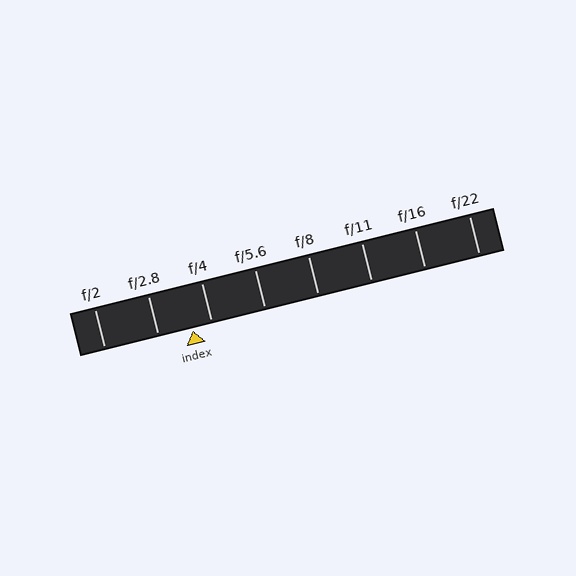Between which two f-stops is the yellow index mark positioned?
The index mark is between f/2.8 and f/4.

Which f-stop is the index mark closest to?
The index mark is closest to f/4.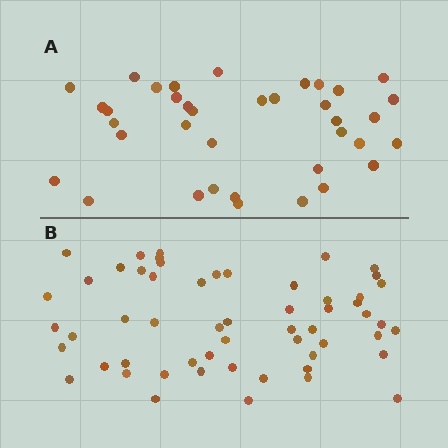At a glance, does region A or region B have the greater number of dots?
Region B (the bottom region) has more dots.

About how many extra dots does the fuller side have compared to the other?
Region B has approximately 20 more dots than region A.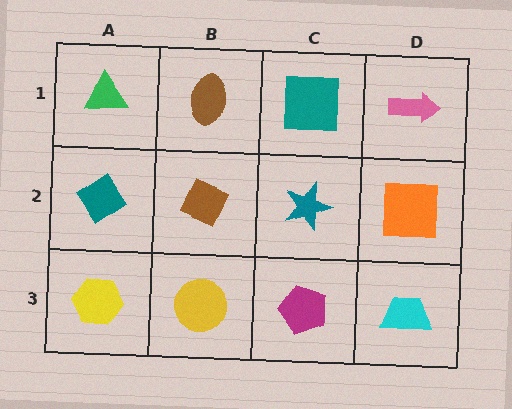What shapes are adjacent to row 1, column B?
A brown diamond (row 2, column B), a green triangle (row 1, column A), a teal square (row 1, column C).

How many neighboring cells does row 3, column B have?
3.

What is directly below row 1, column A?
A teal diamond.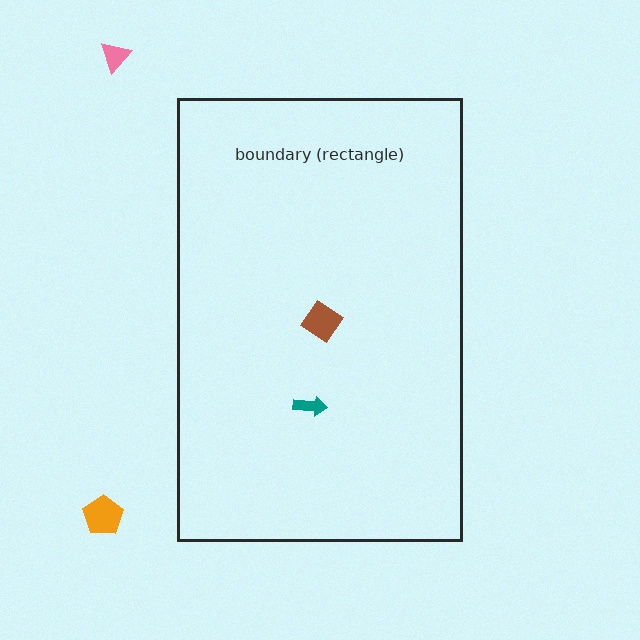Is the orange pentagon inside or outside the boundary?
Outside.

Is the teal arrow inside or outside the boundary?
Inside.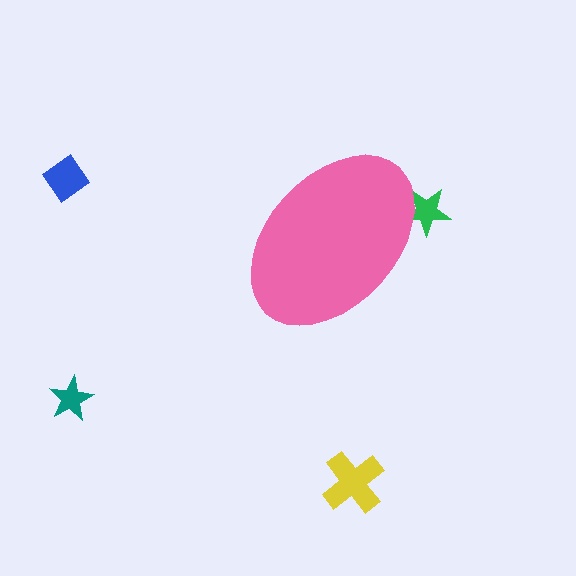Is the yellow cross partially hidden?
No, the yellow cross is fully visible.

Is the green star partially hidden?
Yes, the green star is partially hidden behind the pink ellipse.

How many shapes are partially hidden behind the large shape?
1 shape is partially hidden.